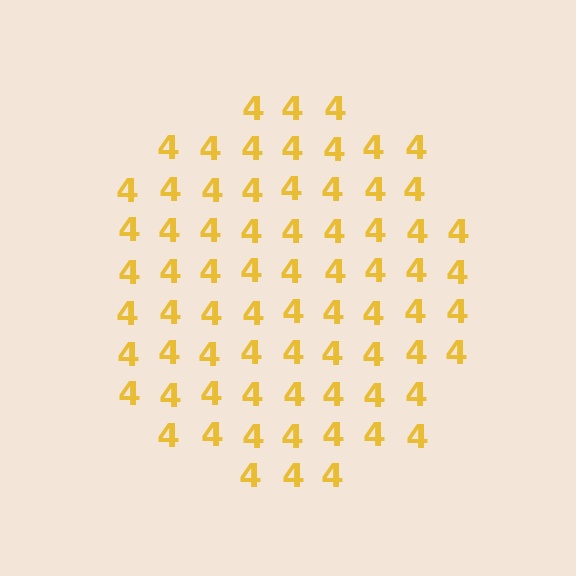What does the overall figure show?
The overall figure shows a circle.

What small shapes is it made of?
It is made of small digit 4's.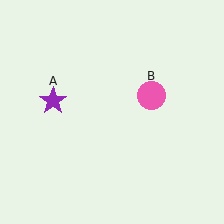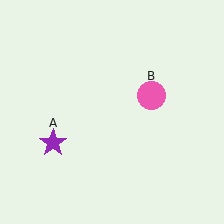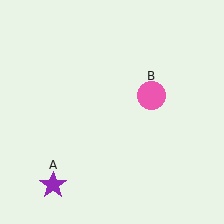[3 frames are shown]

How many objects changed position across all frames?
1 object changed position: purple star (object A).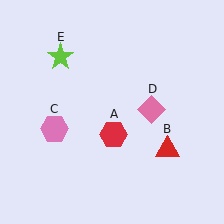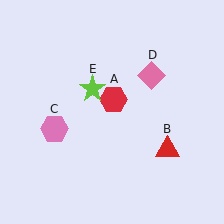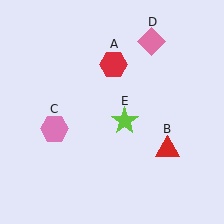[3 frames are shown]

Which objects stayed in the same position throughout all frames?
Red triangle (object B) and pink hexagon (object C) remained stationary.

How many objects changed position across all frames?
3 objects changed position: red hexagon (object A), pink diamond (object D), lime star (object E).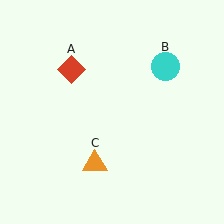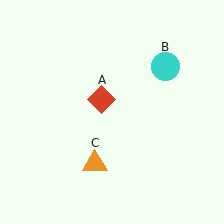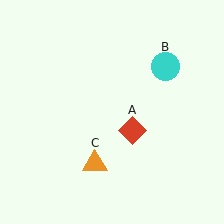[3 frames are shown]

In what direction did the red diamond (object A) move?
The red diamond (object A) moved down and to the right.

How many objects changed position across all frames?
1 object changed position: red diamond (object A).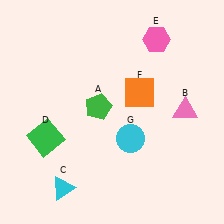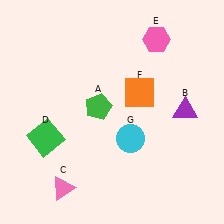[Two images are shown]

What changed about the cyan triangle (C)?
In Image 1, C is cyan. In Image 2, it changed to pink.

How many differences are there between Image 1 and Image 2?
There are 2 differences between the two images.